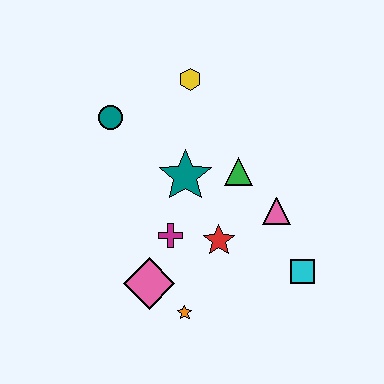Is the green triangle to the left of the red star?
No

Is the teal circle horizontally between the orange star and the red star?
No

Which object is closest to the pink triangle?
The green triangle is closest to the pink triangle.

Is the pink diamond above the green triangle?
No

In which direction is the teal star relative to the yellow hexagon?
The teal star is below the yellow hexagon.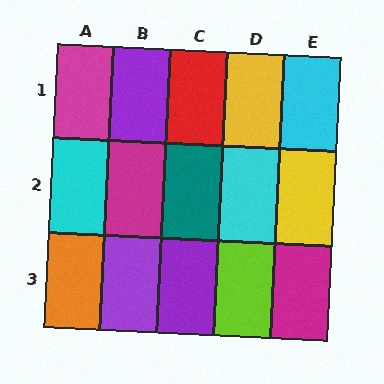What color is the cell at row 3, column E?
Magenta.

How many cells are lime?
1 cell is lime.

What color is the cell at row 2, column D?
Cyan.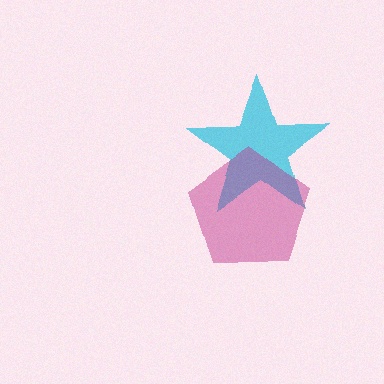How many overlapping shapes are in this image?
There are 2 overlapping shapes in the image.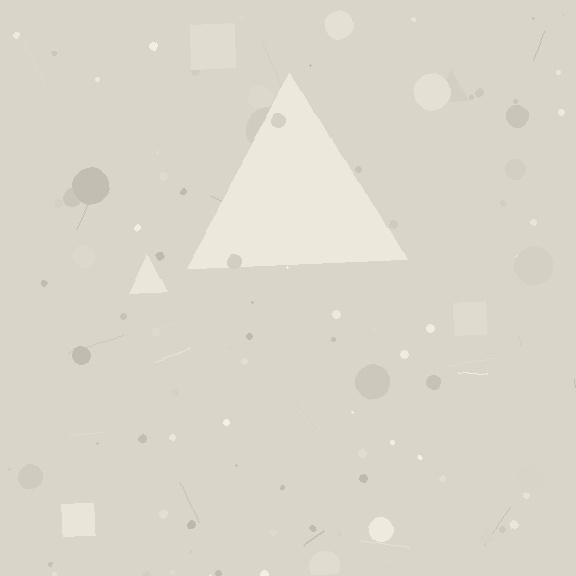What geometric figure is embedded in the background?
A triangle is embedded in the background.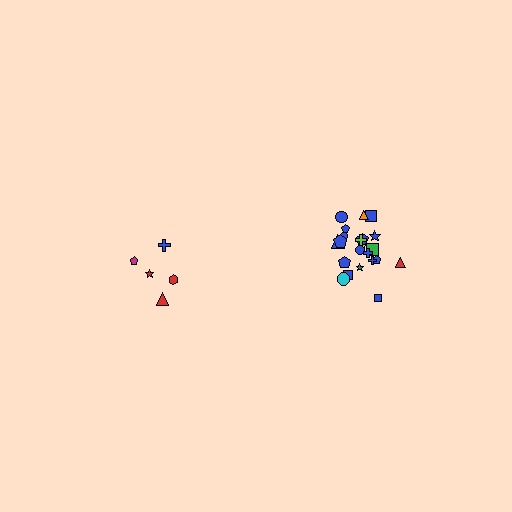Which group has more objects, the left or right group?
The right group.